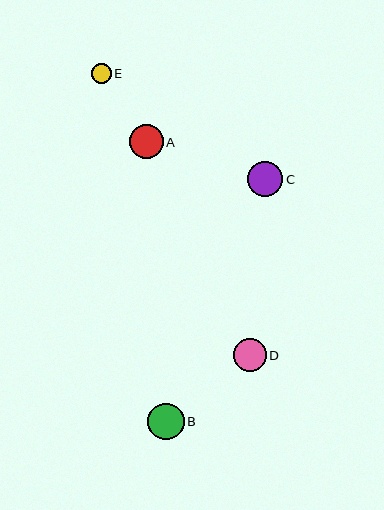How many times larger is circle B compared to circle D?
Circle B is approximately 1.1 times the size of circle D.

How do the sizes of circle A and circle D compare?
Circle A and circle D are approximately the same size.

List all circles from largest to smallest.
From largest to smallest: B, C, A, D, E.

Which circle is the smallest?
Circle E is the smallest with a size of approximately 20 pixels.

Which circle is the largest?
Circle B is the largest with a size of approximately 37 pixels.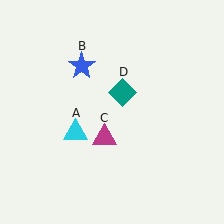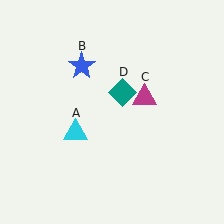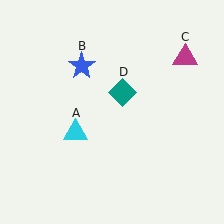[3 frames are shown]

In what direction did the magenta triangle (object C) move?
The magenta triangle (object C) moved up and to the right.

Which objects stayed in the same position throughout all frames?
Cyan triangle (object A) and blue star (object B) and teal diamond (object D) remained stationary.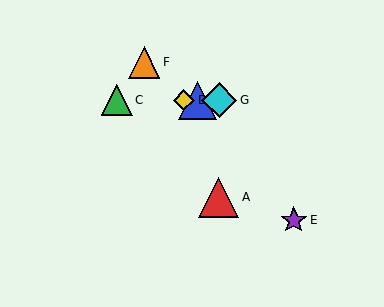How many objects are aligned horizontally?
4 objects (B, C, D, G) are aligned horizontally.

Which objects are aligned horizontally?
Objects B, C, D, G are aligned horizontally.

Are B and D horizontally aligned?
Yes, both are at y≈100.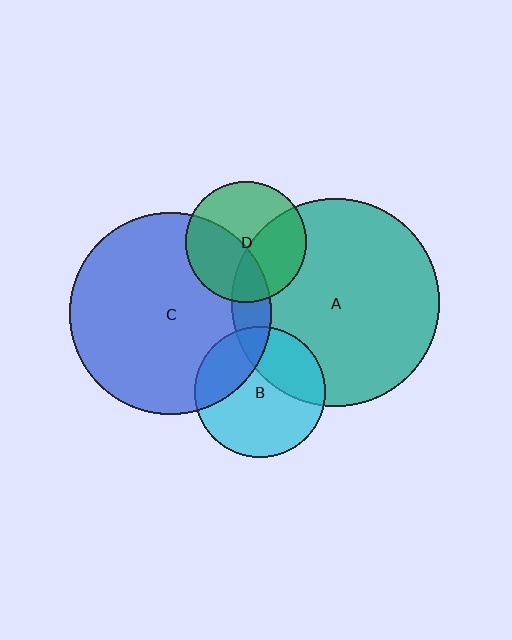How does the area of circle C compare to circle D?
Approximately 2.8 times.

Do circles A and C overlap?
Yes.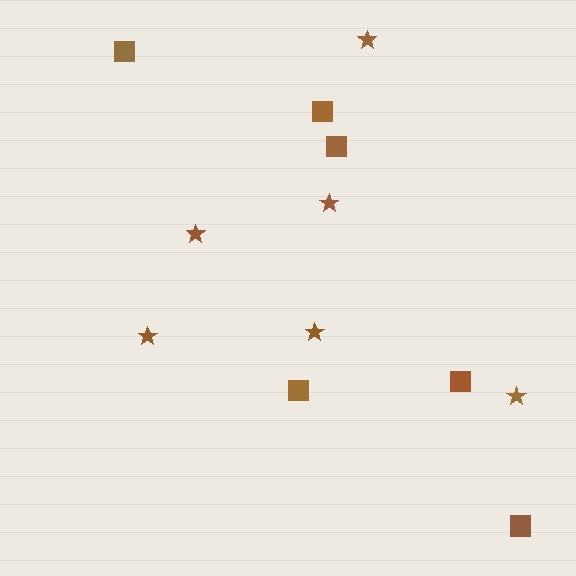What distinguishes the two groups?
There are 2 groups: one group of stars (6) and one group of squares (6).